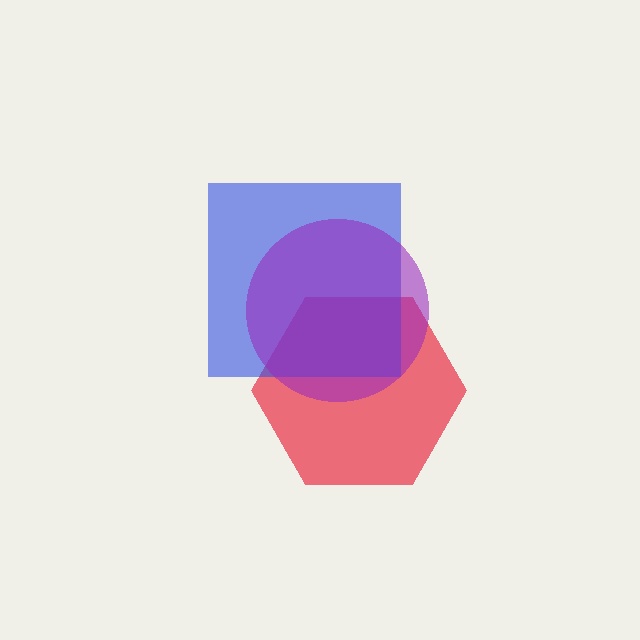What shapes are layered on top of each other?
The layered shapes are: a red hexagon, a blue square, a purple circle.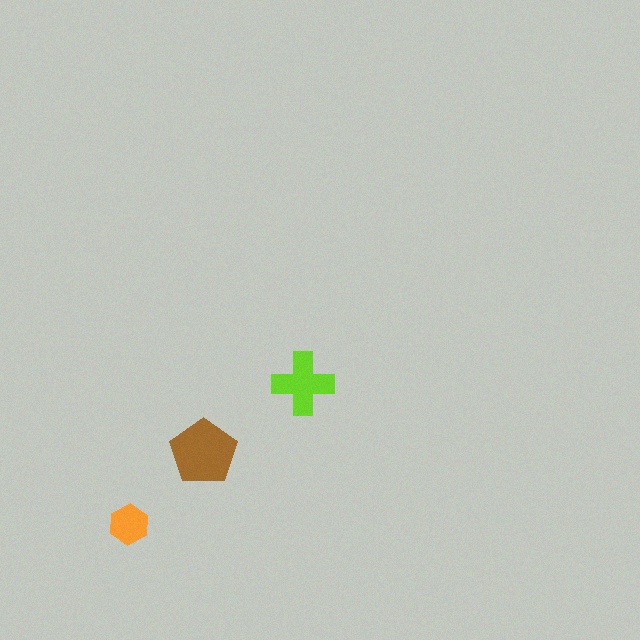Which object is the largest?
The brown pentagon.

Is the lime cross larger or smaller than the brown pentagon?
Smaller.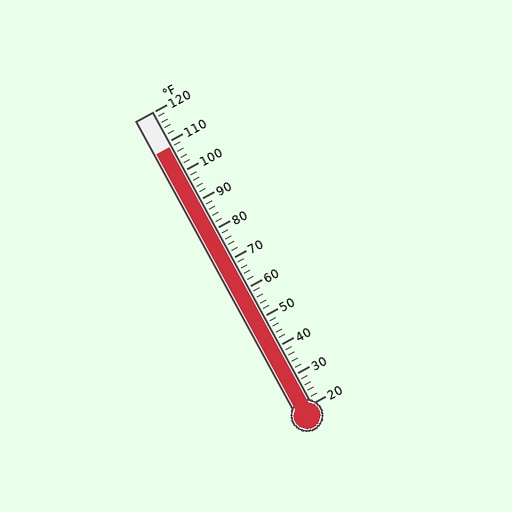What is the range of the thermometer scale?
The thermometer scale ranges from 20°F to 120°F.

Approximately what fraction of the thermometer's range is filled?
The thermometer is filled to approximately 90% of its range.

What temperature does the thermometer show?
The thermometer shows approximately 108°F.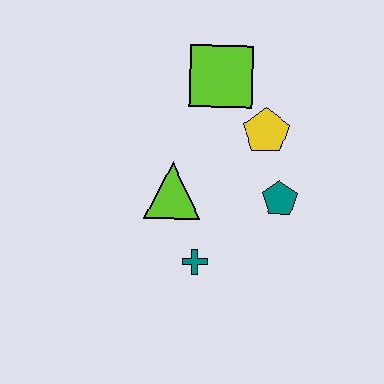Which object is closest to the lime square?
The yellow pentagon is closest to the lime square.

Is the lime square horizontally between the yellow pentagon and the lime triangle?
Yes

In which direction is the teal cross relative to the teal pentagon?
The teal cross is to the left of the teal pentagon.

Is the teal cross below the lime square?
Yes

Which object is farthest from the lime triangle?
The lime square is farthest from the lime triangle.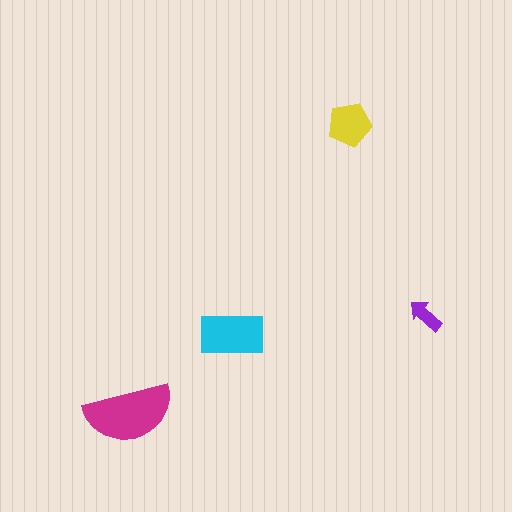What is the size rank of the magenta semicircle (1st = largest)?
1st.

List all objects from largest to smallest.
The magenta semicircle, the cyan rectangle, the yellow pentagon, the purple arrow.